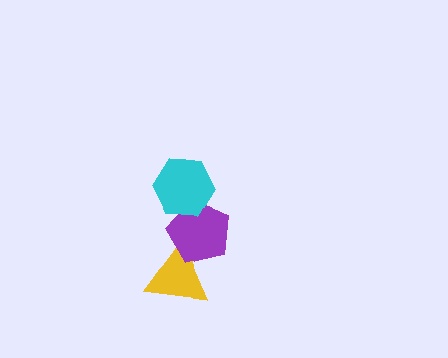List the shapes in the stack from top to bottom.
From top to bottom: the cyan hexagon, the purple pentagon, the yellow triangle.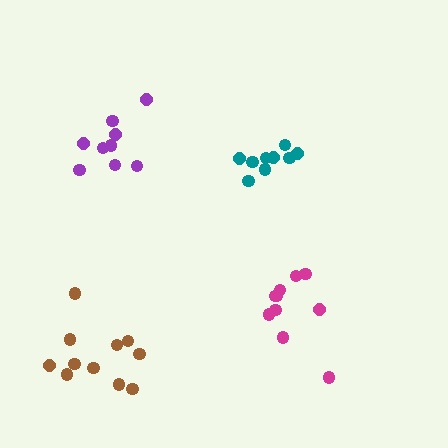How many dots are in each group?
Group 1: 10 dots, Group 2: 11 dots, Group 3: 9 dots, Group 4: 9 dots (39 total).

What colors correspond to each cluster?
The clusters are colored: magenta, brown, teal, purple.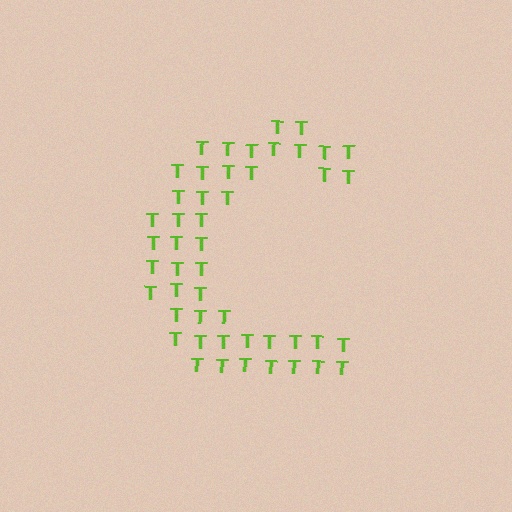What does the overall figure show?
The overall figure shows the letter C.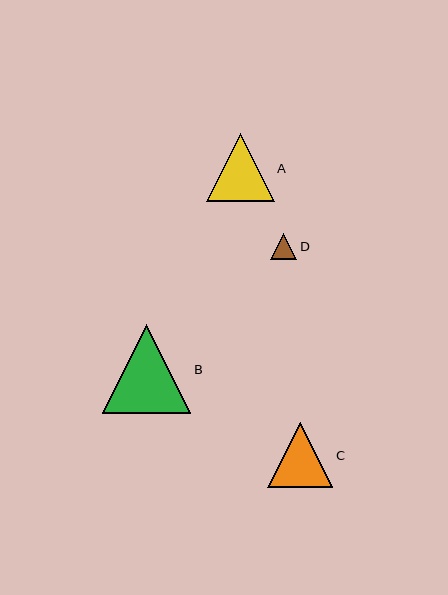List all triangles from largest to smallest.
From largest to smallest: B, A, C, D.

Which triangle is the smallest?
Triangle D is the smallest with a size of approximately 26 pixels.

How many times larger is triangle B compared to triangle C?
Triangle B is approximately 1.4 times the size of triangle C.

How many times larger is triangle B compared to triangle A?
Triangle B is approximately 1.3 times the size of triangle A.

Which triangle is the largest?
Triangle B is the largest with a size of approximately 89 pixels.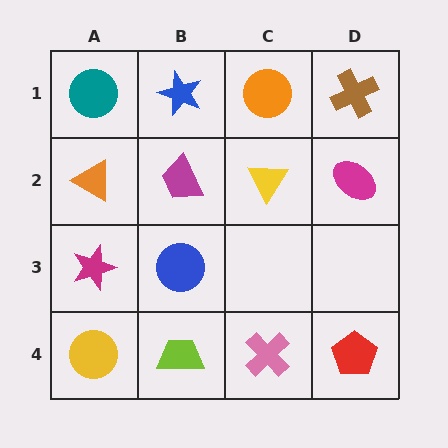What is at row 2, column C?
A yellow triangle.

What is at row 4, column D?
A red pentagon.